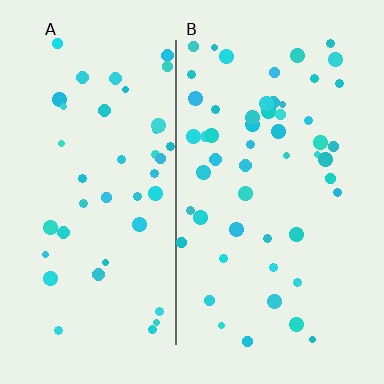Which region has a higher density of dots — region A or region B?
B (the right).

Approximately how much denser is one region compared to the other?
Approximately 1.2× — region B over region A.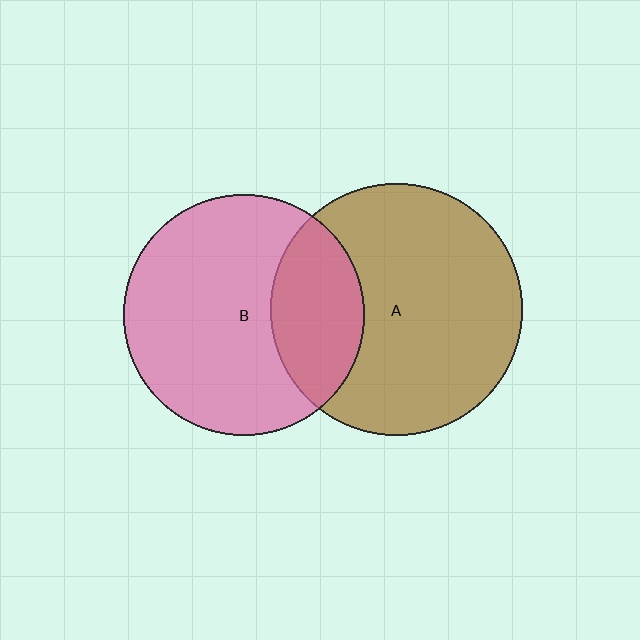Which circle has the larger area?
Circle A (brown).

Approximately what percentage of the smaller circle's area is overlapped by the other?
Approximately 30%.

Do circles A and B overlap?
Yes.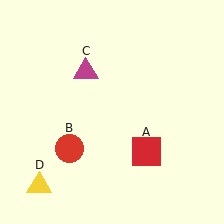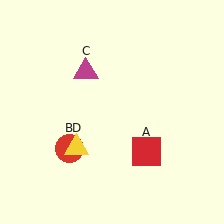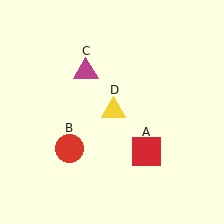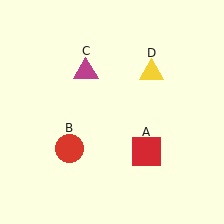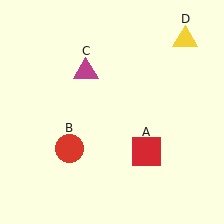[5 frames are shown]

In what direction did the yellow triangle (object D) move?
The yellow triangle (object D) moved up and to the right.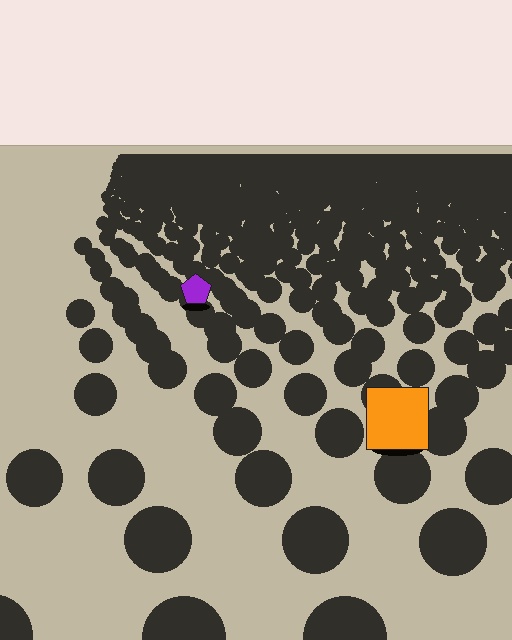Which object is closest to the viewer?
The orange square is closest. The texture marks near it are larger and more spread out.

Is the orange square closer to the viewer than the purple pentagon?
Yes. The orange square is closer — you can tell from the texture gradient: the ground texture is coarser near it.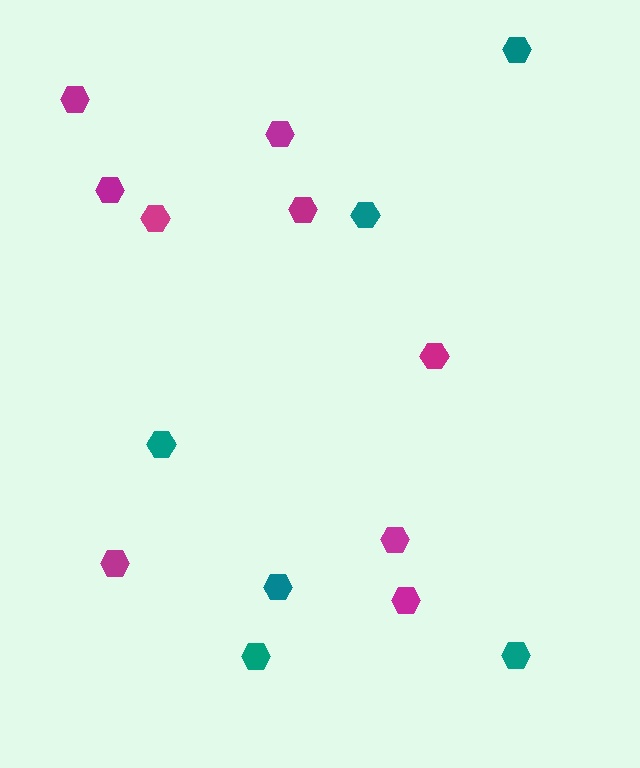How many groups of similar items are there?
There are 2 groups: one group of teal hexagons (6) and one group of magenta hexagons (9).